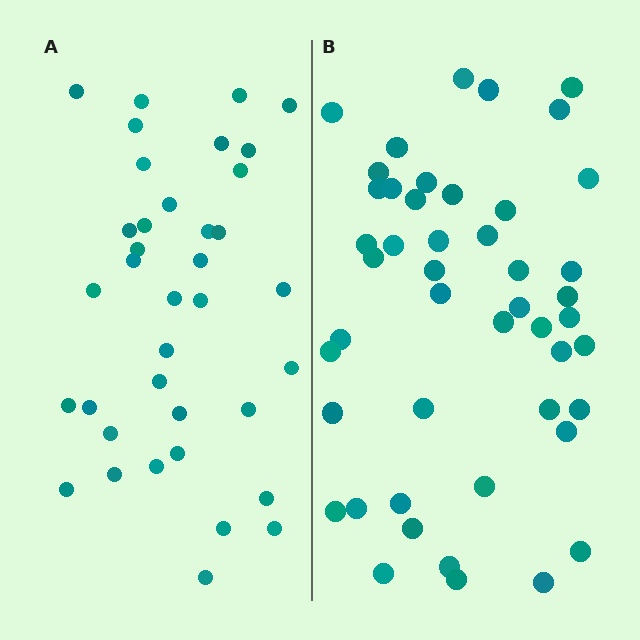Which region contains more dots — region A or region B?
Region B (the right region) has more dots.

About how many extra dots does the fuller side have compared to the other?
Region B has roughly 10 or so more dots than region A.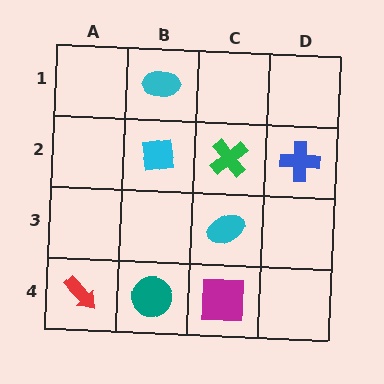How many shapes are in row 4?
3 shapes.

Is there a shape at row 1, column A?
No, that cell is empty.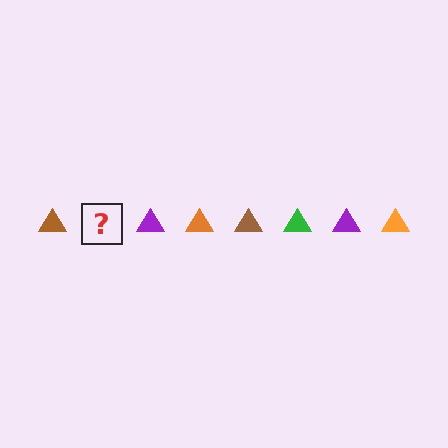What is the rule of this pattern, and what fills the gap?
The rule is that the pattern cycles through brown, green, purple, orange triangles. The gap should be filled with a green triangle.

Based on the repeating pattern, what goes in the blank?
The blank should be a green triangle.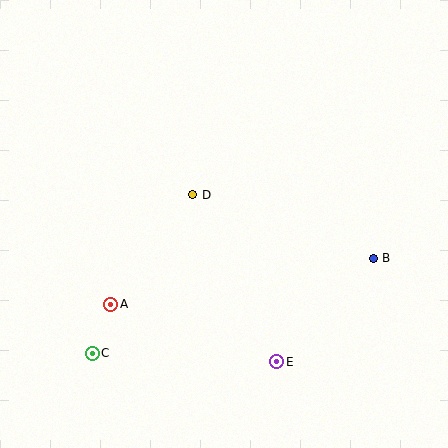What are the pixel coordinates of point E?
Point E is at (277, 362).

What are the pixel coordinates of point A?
Point A is at (111, 304).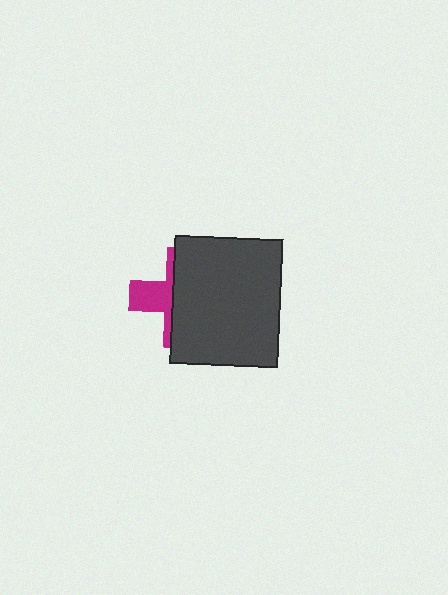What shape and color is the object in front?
The object in front is a dark gray rectangle.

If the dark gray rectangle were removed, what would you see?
You would see the complete magenta cross.